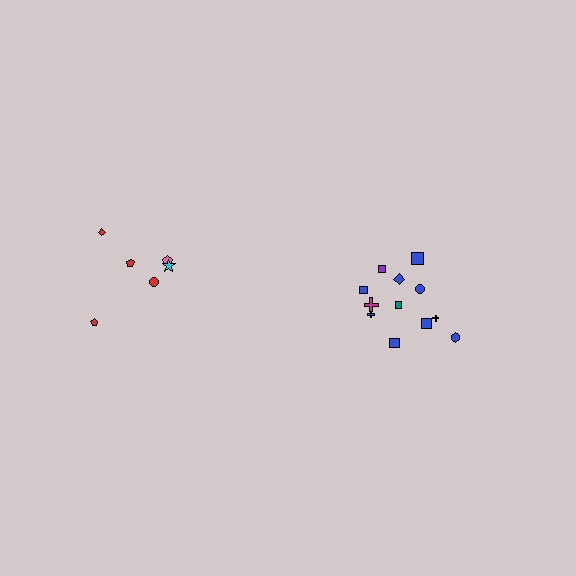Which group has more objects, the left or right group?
The right group.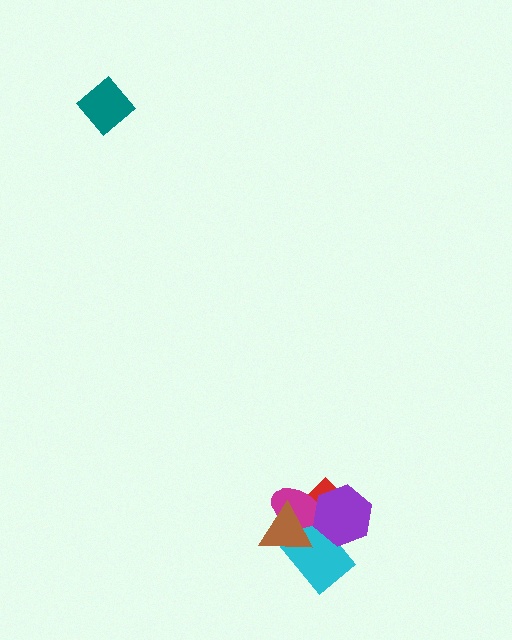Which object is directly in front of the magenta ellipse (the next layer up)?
The brown triangle is directly in front of the magenta ellipse.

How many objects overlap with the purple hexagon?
3 objects overlap with the purple hexagon.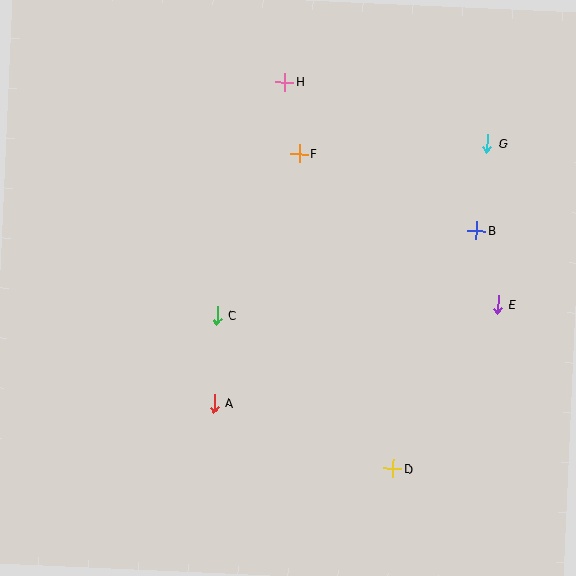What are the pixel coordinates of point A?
Point A is at (214, 403).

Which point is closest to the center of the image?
Point C at (217, 315) is closest to the center.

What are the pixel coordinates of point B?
Point B is at (477, 231).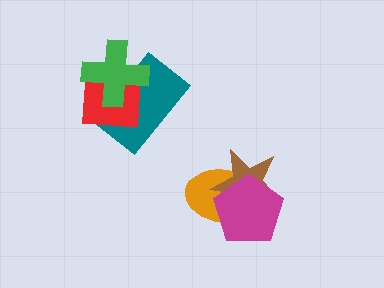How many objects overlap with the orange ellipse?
2 objects overlap with the orange ellipse.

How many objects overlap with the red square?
2 objects overlap with the red square.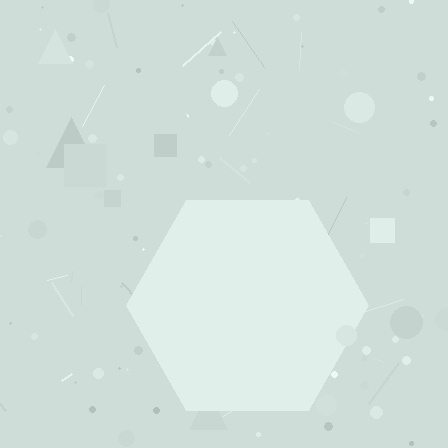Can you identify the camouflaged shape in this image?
The camouflaged shape is a hexagon.